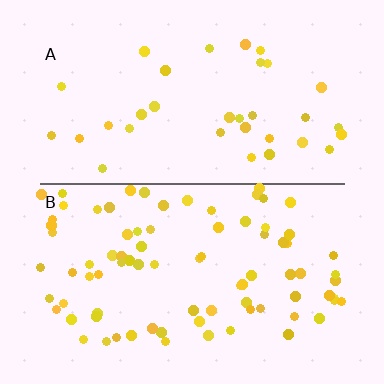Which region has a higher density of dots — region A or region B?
B (the bottom).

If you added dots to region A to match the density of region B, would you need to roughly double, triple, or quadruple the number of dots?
Approximately double.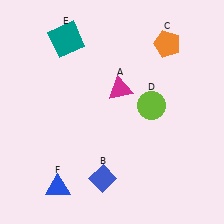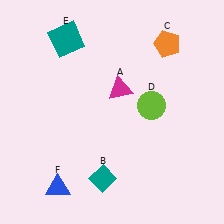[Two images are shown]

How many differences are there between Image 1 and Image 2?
There is 1 difference between the two images.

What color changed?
The diamond (B) changed from blue in Image 1 to teal in Image 2.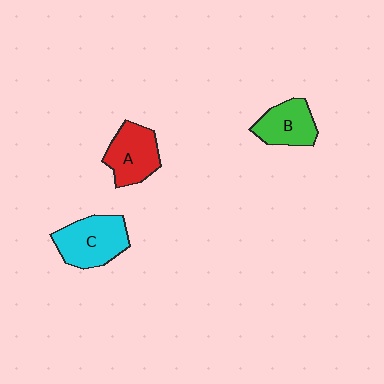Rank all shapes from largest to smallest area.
From largest to smallest: C (cyan), A (red), B (green).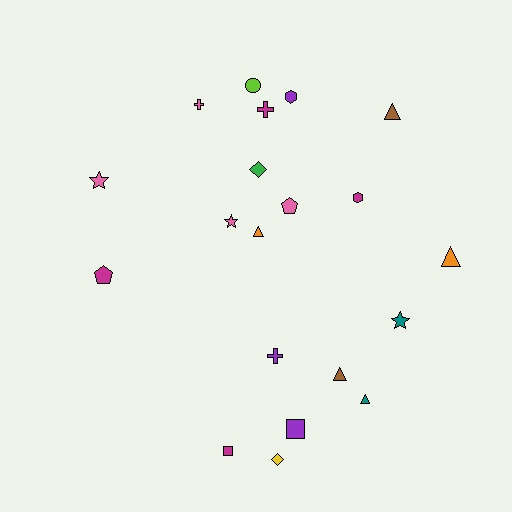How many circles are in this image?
There is 1 circle.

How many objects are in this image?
There are 20 objects.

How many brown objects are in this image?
There are 2 brown objects.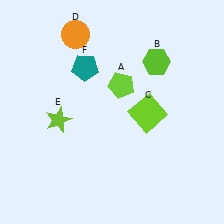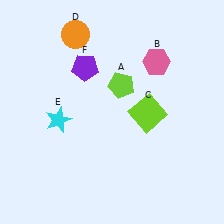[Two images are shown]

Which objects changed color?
B changed from lime to pink. E changed from lime to cyan. F changed from teal to purple.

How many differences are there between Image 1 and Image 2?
There are 3 differences between the two images.